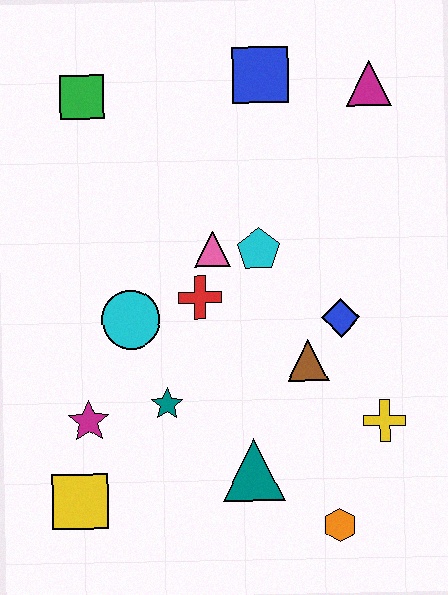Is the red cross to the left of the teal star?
No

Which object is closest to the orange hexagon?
The teal triangle is closest to the orange hexagon.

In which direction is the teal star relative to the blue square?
The teal star is below the blue square.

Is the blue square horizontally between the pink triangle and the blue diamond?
Yes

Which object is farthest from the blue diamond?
The green square is farthest from the blue diamond.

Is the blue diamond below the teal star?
No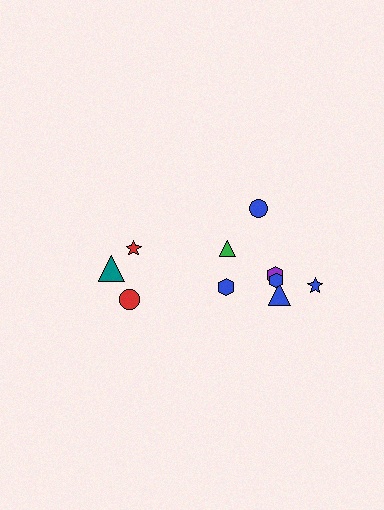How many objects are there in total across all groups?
There are 10 objects.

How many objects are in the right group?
There are 7 objects.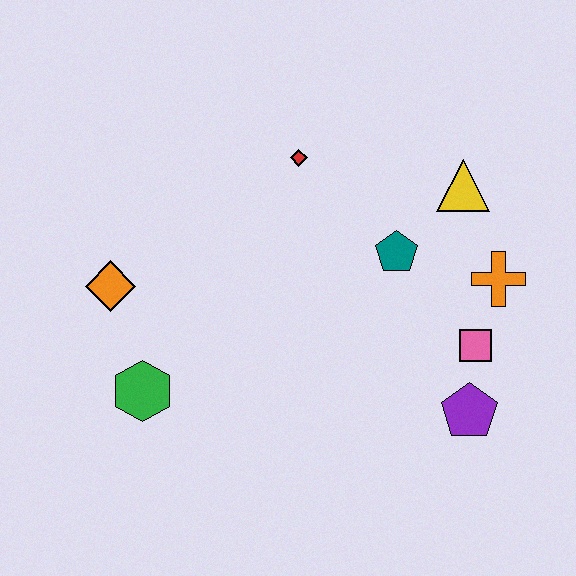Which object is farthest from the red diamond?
The purple pentagon is farthest from the red diamond.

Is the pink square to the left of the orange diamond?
No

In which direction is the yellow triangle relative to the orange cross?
The yellow triangle is above the orange cross.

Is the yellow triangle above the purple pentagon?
Yes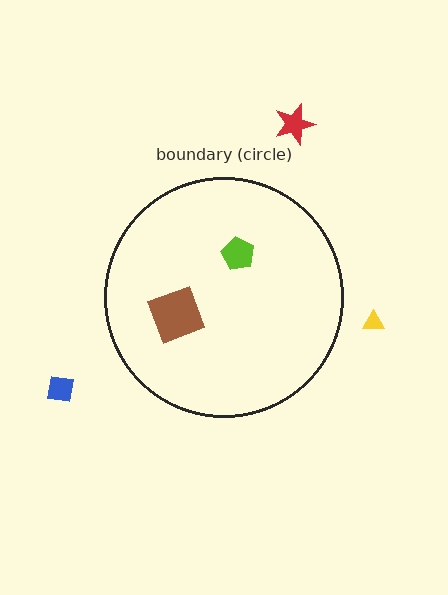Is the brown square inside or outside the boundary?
Inside.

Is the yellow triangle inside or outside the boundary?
Outside.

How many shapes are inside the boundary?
2 inside, 3 outside.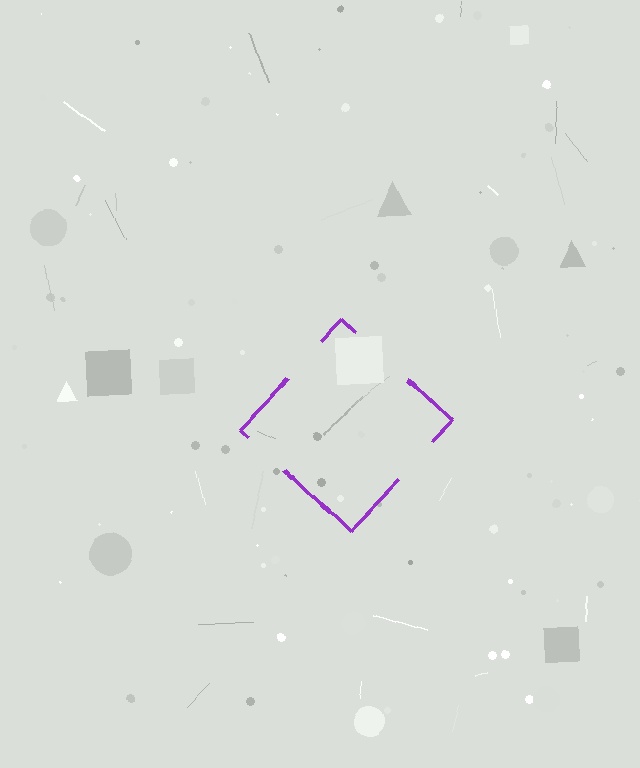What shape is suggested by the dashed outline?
The dashed outline suggests a diamond.